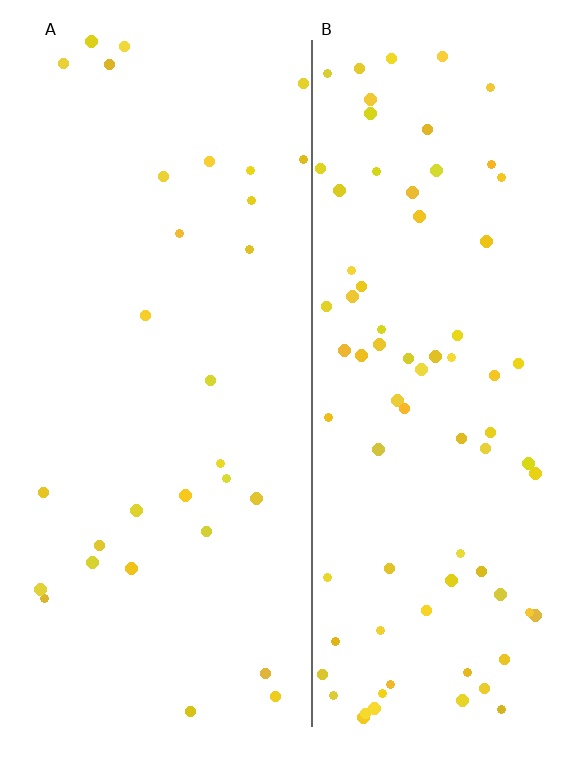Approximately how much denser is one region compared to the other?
Approximately 2.7× — region B over region A.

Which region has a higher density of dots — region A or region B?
B (the right).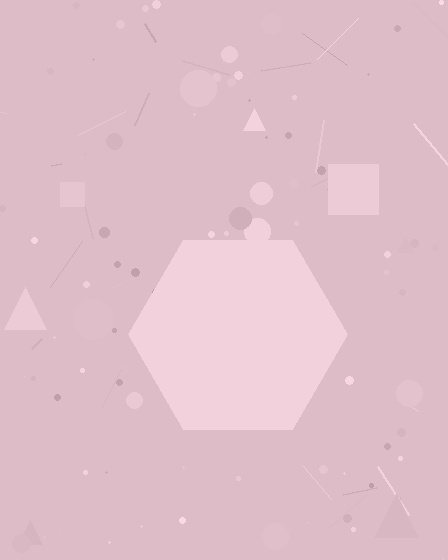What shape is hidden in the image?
A hexagon is hidden in the image.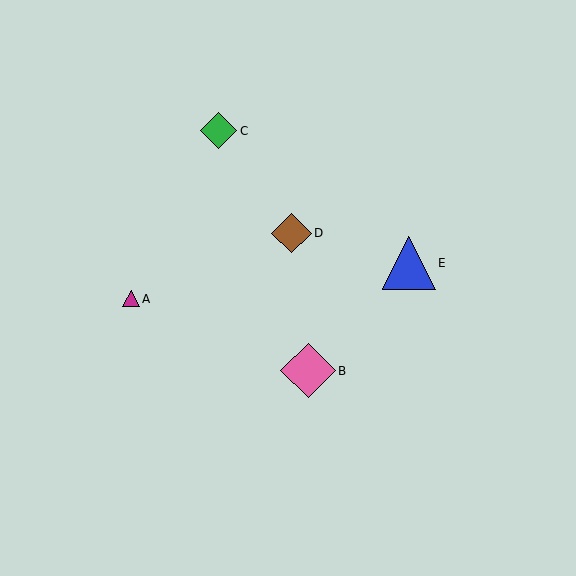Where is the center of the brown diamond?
The center of the brown diamond is at (291, 233).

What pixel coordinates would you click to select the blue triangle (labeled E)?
Click at (409, 263) to select the blue triangle E.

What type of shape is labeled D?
Shape D is a brown diamond.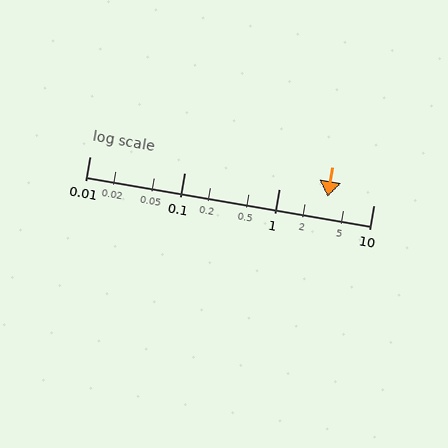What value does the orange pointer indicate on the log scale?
The pointer indicates approximately 3.3.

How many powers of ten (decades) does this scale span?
The scale spans 3 decades, from 0.01 to 10.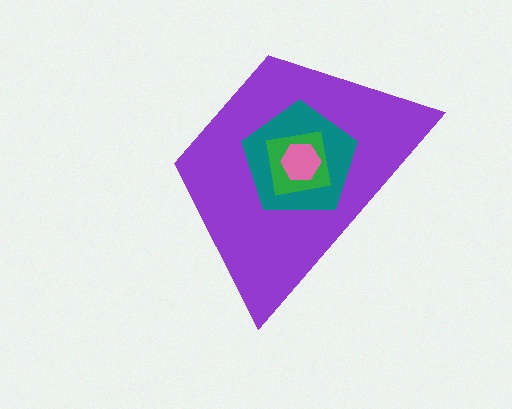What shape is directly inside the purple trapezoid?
The teal pentagon.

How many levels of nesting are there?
4.